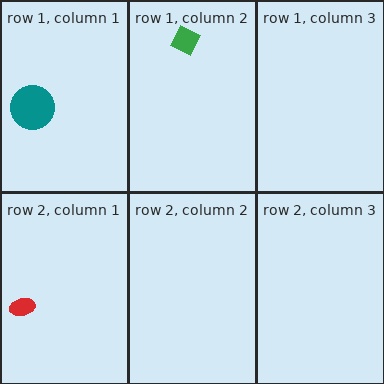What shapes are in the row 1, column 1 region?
The teal circle.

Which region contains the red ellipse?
The row 2, column 1 region.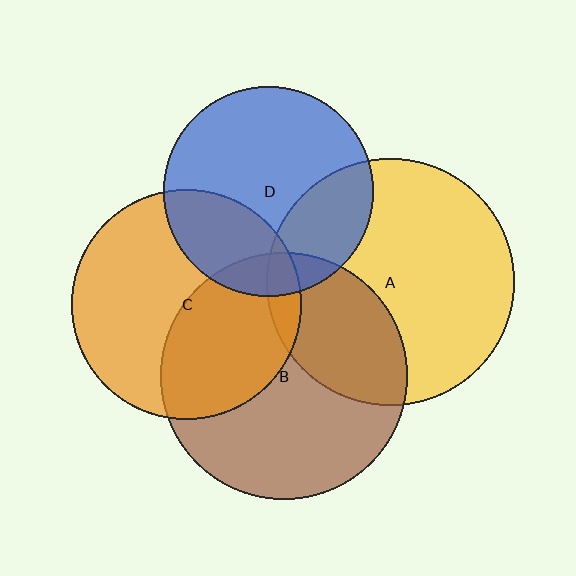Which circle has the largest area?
Circle A (yellow).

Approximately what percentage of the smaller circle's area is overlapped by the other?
Approximately 10%.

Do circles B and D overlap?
Yes.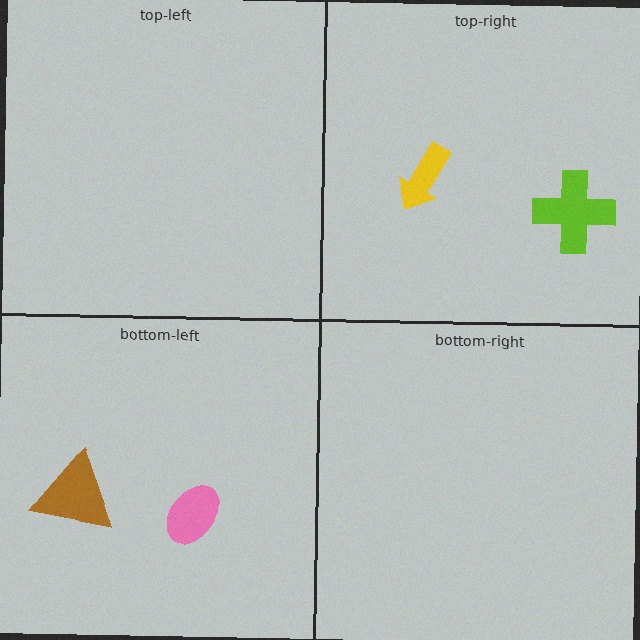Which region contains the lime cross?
The top-right region.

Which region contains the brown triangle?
The bottom-left region.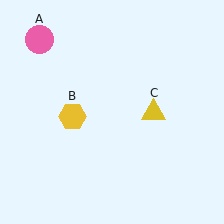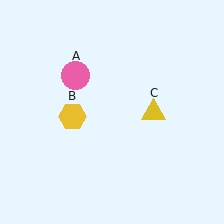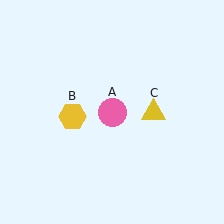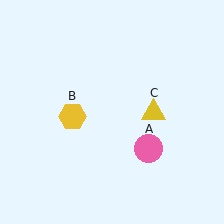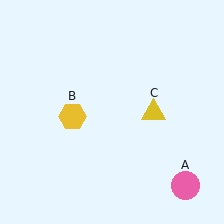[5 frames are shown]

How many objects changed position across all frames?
1 object changed position: pink circle (object A).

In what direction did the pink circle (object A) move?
The pink circle (object A) moved down and to the right.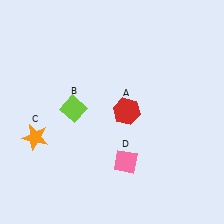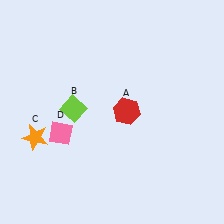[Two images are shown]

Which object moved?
The pink diamond (D) moved left.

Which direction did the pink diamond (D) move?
The pink diamond (D) moved left.